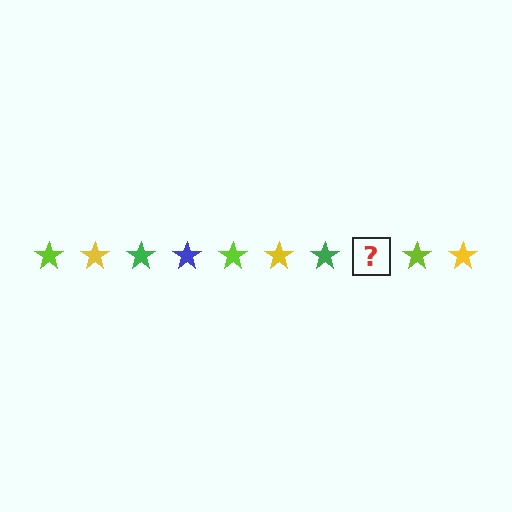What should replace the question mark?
The question mark should be replaced with a blue star.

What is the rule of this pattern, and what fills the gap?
The rule is that the pattern cycles through lime, yellow, green, blue stars. The gap should be filled with a blue star.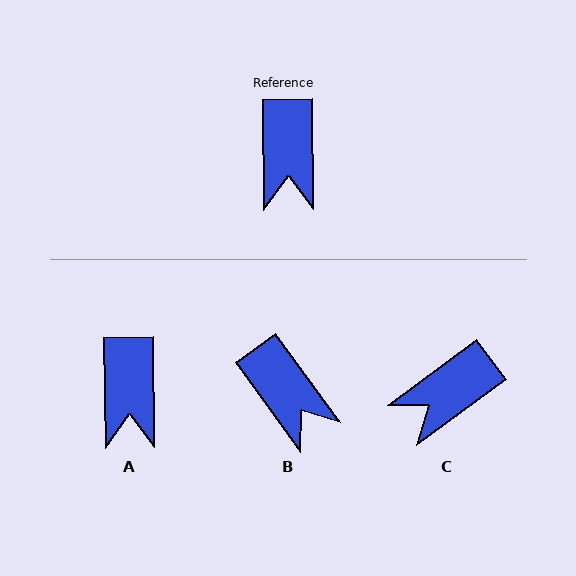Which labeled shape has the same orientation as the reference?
A.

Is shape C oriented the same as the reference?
No, it is off by about 54 degrees.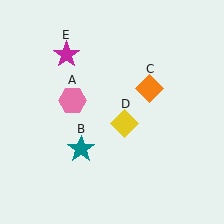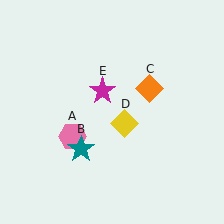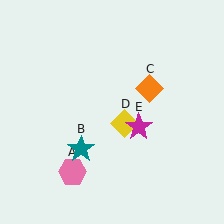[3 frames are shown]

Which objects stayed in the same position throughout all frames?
Teal star (object B) and orange diamond (object C) and yellow diamond (object D) remained stationary.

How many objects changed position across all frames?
2 objects changed position: pink hexagon (object A), magenta star (object E).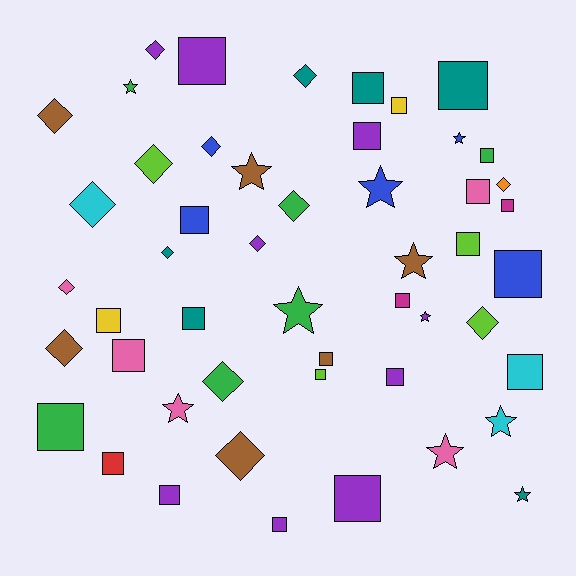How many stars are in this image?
There are 11 stars.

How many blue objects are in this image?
There are 5 blue objects.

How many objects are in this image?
There are 50 objects.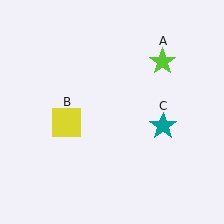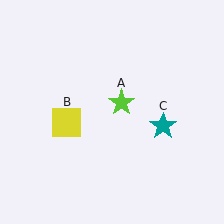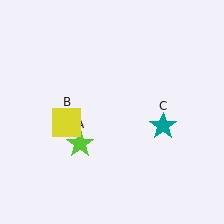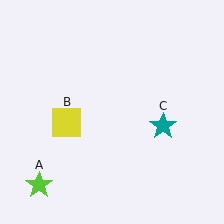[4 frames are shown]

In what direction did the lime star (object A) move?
The lime star (object A) moved down and to the left.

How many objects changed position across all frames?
1 object changed position: lime star (object A).